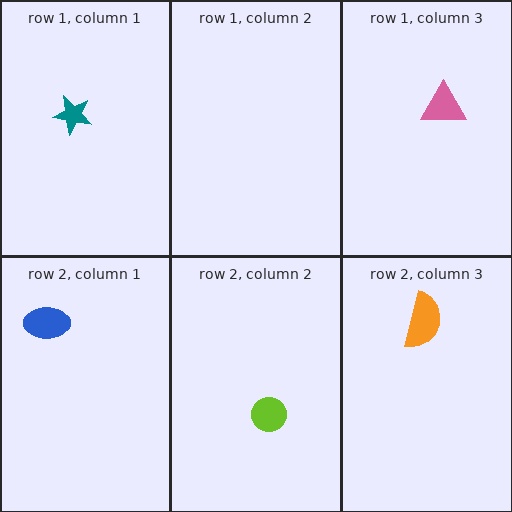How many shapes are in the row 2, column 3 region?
1.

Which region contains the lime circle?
The row 2, column 2 region.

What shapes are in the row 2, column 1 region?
The blue ellipse.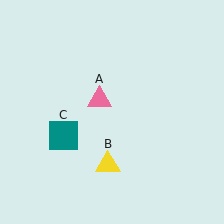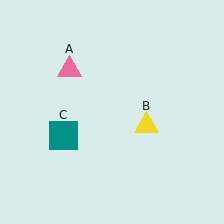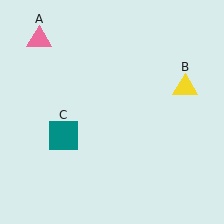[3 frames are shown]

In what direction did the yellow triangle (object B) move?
The yellow triangle (object B) moved up and to the right.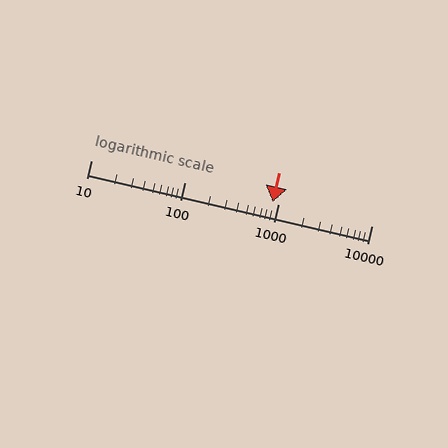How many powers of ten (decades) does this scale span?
The scale spans 3 decades, from 10 to 10000.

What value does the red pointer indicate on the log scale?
The pointer indicates approximately 870.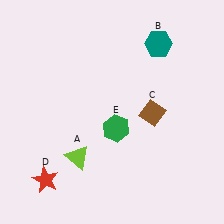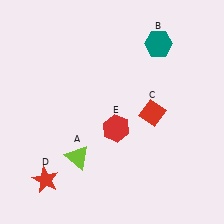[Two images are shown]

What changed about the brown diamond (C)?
In Image 1, C is brown. In Image 2, it changed to red.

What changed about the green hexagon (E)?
In Image 1, E is green. In Image 2, it changed to red.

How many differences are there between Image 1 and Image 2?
There are 2 differences between the two images.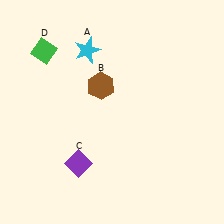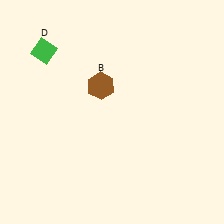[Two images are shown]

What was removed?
The purple diamond (C), the cyan star (A) were removed in Image 2.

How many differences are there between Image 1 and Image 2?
There are 2 differences between the two images.